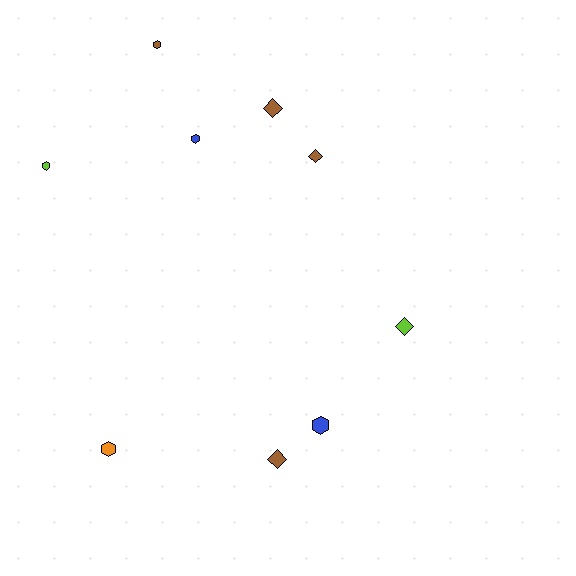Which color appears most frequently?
Brown, with 4 objects.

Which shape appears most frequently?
Hexagon, with 5 objects.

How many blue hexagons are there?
There are 2 blue hexagons.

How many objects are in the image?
There are 9 objects.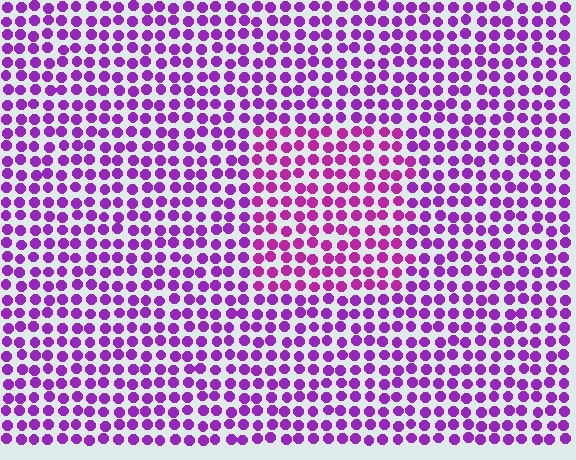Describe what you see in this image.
The image is filled with small purple elements in a uniform arrangement. A rectangle-shaped region is visible where the elements are tinted to a slightly different hue, forming a subtle color boundary.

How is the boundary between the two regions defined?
The boundary is defined purely by a slight shift in hue (about 25 degrees). Spacing, size, and orientation are identical on both sides.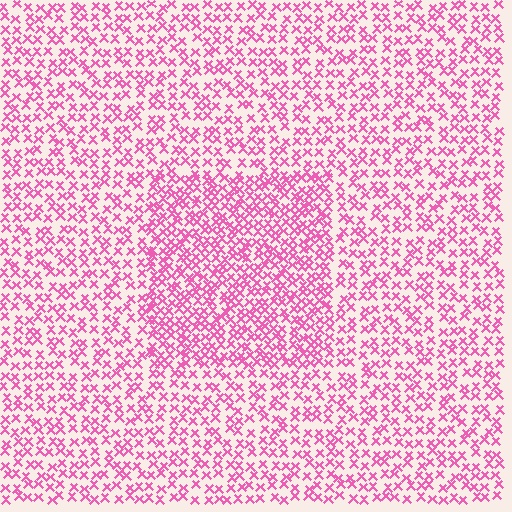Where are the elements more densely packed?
The elements are more densely packed inside the rectangle boundary.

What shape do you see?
I see a rectangle.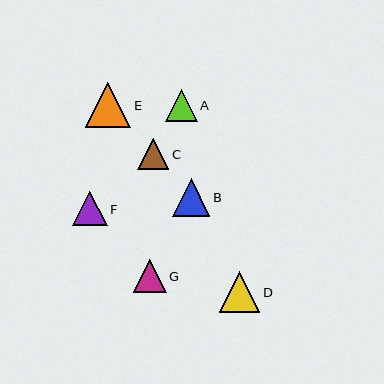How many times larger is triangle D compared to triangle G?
Triangle D is approximately 1.3 times the size of triangle G.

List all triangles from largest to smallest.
From largest to smallest: E, D, B, F, G, A, C.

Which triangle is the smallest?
Triangle C is the smallest with a size of approximately 31 pixels.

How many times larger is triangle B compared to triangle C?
Triangle B is approximately 1.2 times the size of triangle C.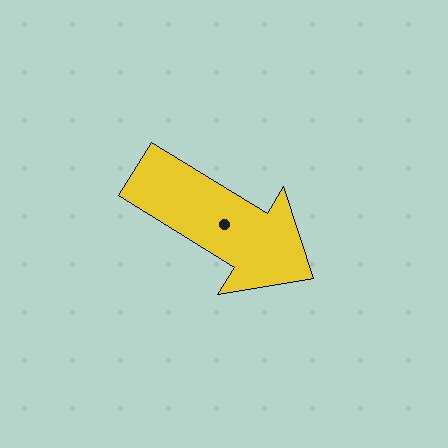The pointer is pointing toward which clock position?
Roughly 4 o'clock.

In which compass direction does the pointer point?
Southeast.